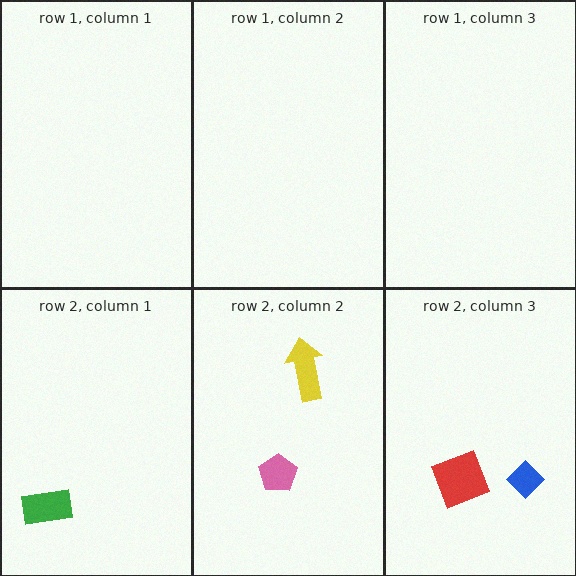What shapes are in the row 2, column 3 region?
The blue diamond, the red square.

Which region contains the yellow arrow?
The row 2, column 2 region.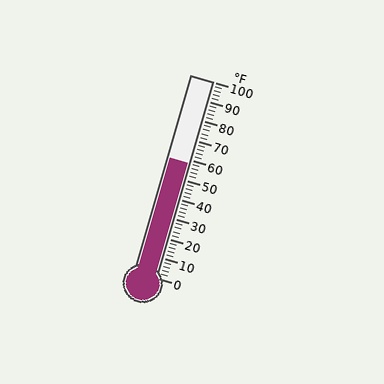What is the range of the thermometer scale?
The thermometer scale ranges from 0°F to 100°F.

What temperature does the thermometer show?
The thermometer shows approximately 58°F.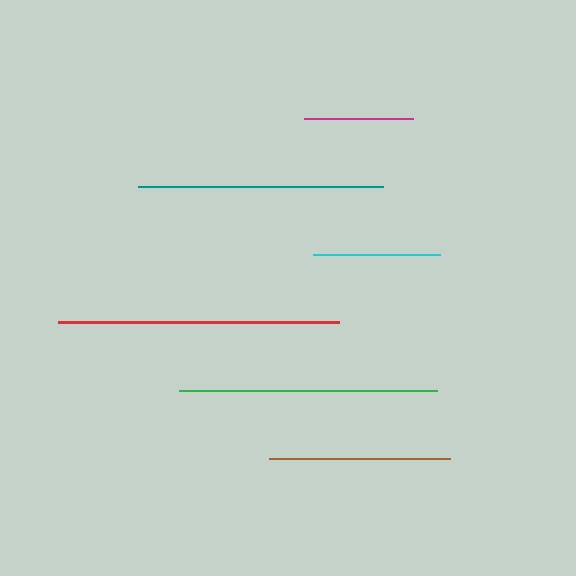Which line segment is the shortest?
The magenta line is the shortest at approximately 109 pixels.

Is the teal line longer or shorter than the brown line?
The teal line is longer than the brown line.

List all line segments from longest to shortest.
From longest to shortest: red, green, teal, brown, cyan, magenta.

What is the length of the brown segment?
The brown segment is approximately 181 pixels long.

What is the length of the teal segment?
The teal segment is approximately 244 pixels long.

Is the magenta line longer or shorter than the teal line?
The teal line is longer than the magenta line.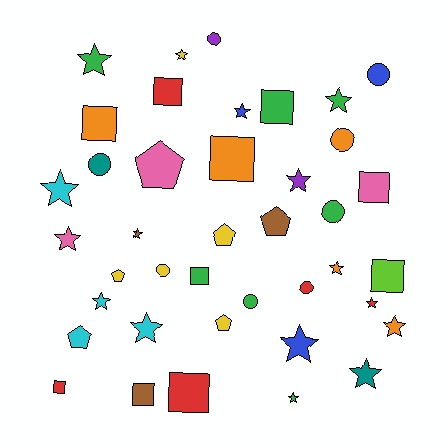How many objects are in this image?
There are 40 objects.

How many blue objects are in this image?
There are 3 blue objects.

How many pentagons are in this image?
There are 6 pentagons.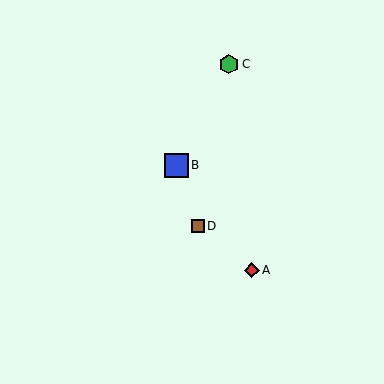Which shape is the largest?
The blue square (labeled B) is the largest.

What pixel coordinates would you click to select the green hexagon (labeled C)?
Click at (229, 64) to select the green hexagon C.